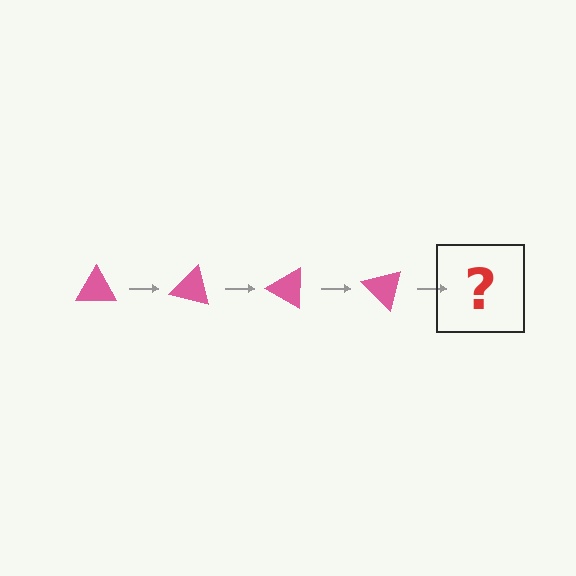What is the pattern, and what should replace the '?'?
The pattern is that the triangle rotates 15 degrees each step. The '?' should be a pink triangle rotated 60 degrees.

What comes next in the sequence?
The next element should be a pink triangle rotated 60 degrees.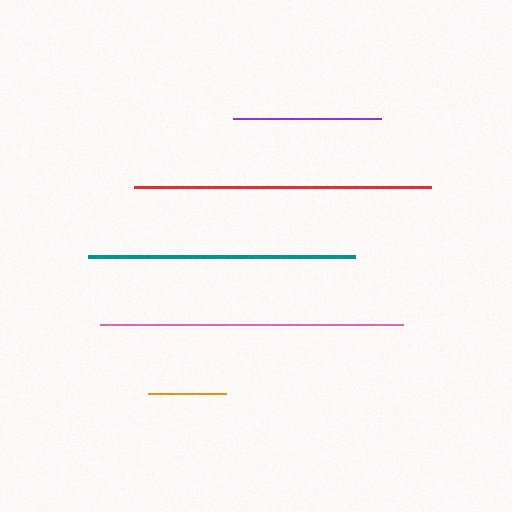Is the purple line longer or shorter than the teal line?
The teal line is longer than the purple line.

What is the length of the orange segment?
The orange segment is approximately 78 pixels long.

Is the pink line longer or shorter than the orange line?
The pink line is longer than the orange line.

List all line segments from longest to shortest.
From longest to shortest: pink, red, teal, purple, orange.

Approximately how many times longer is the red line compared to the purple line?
The red line is approximately 2.0 times the length of the purple line.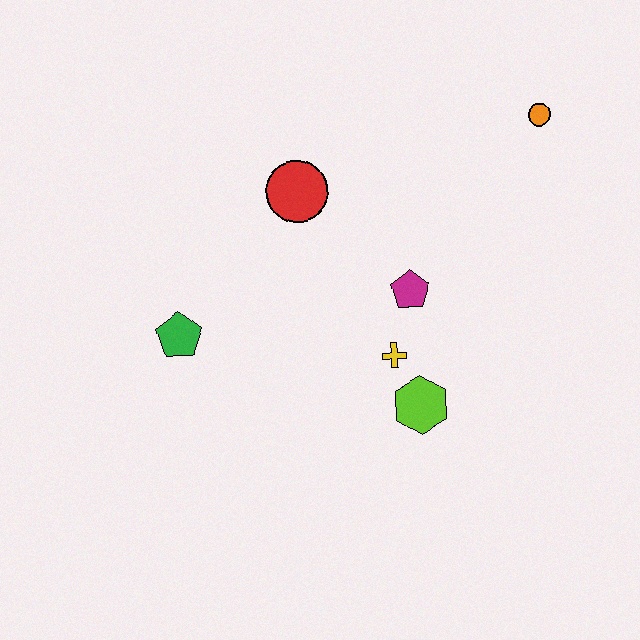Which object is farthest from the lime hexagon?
The orange circle is farthest from the lime hexagon.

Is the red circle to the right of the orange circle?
No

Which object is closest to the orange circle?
The magenta pentagon is closest to the orange circle.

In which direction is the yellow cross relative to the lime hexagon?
The yellow cross is above the lime hexagon.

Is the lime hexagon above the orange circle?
No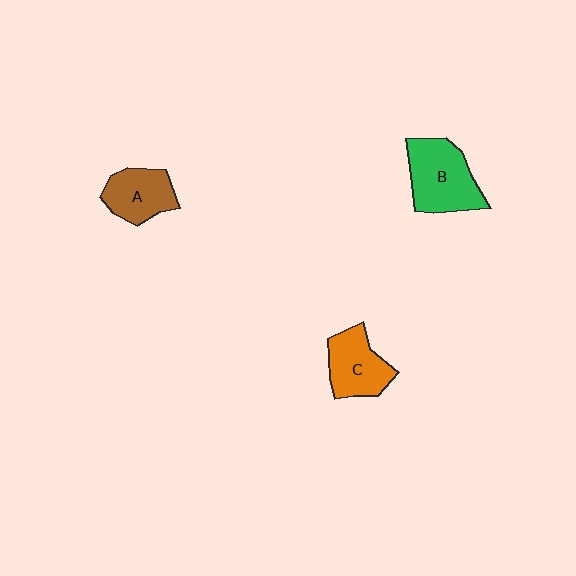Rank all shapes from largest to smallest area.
From largest to smallest: B (green), C (orange), A (brown).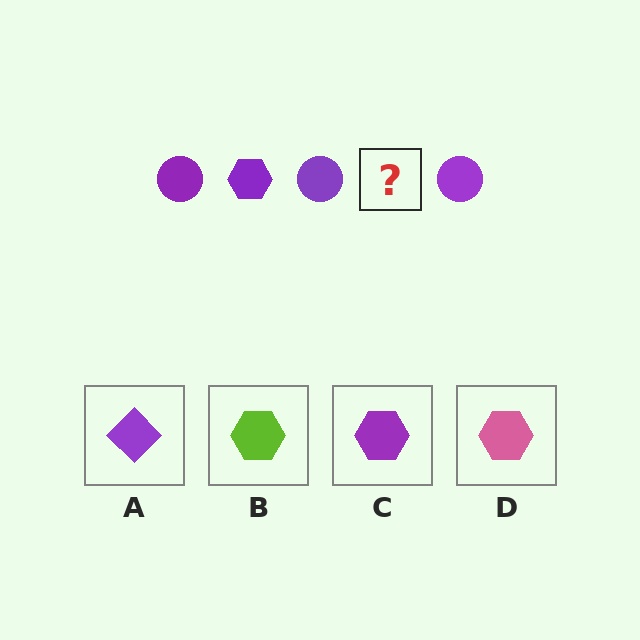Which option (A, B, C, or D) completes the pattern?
C.